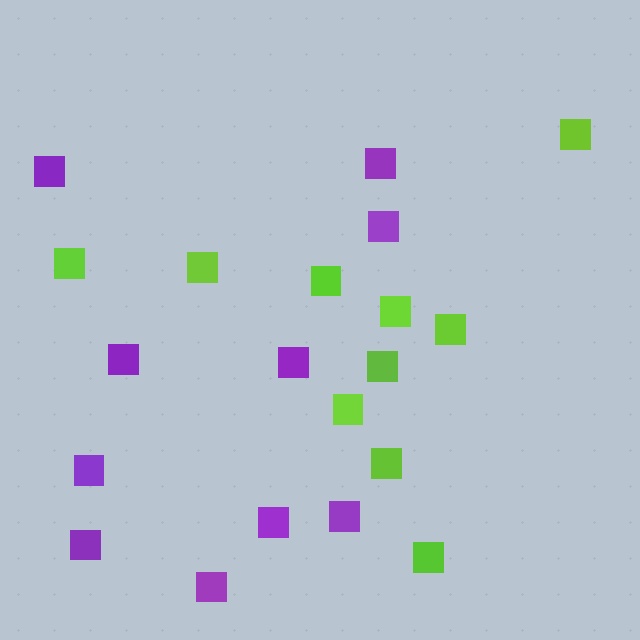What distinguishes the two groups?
There are 2 groups: one group of purple squares (10) and one group of lime squares (10).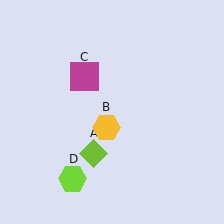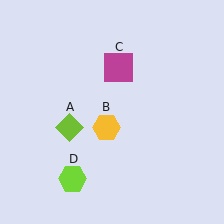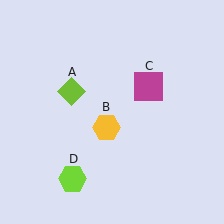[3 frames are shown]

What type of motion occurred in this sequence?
The lime diamond (object A), magenta square (object C) rotated clockwise around the center of the scene.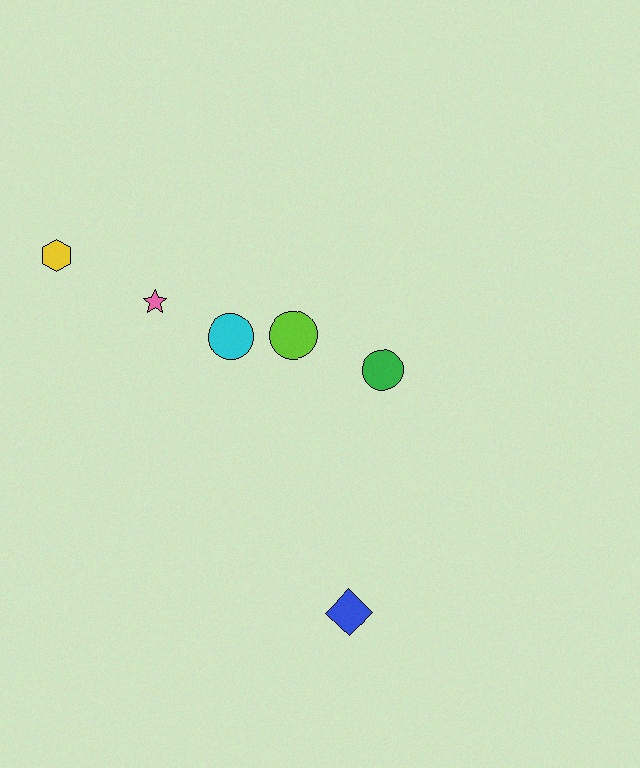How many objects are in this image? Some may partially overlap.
There are 6 objects.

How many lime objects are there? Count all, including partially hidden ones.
There is 1 lime object.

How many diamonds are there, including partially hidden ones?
There is 1 diamond.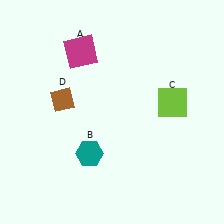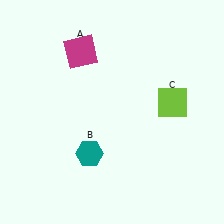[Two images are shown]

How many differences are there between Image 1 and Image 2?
There is 1 difference between the two images.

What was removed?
The brown diamond (D) was removed in Image 2.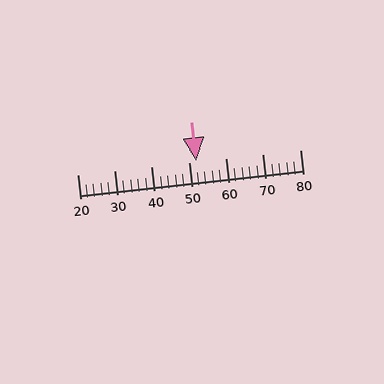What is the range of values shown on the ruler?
The ruler shows values from 20 to 80.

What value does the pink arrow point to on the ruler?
The pink arrow points to approximately 52.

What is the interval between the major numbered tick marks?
The major tick marks are spaced 10 units apart.